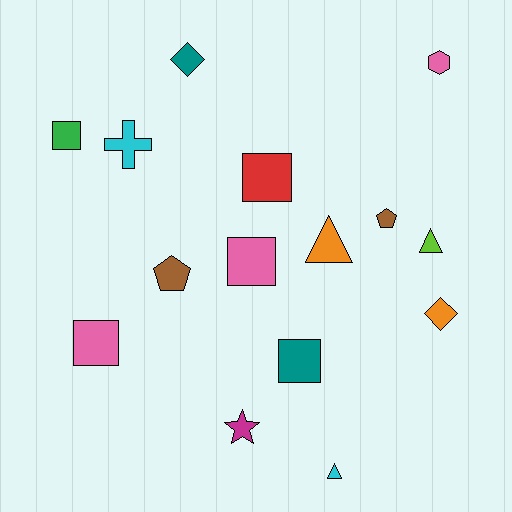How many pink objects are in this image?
There are 3 pink objects.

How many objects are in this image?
There are 15 objects.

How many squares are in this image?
There are 5 squares.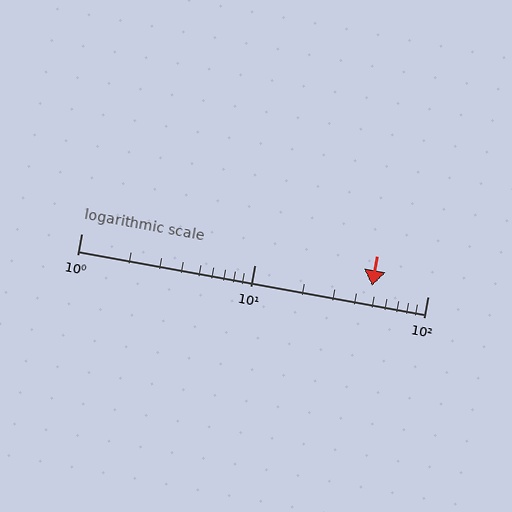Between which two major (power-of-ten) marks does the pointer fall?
The pointer is between 10 and 100.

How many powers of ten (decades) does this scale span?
The scale spans 2 decades, from 1 to 100.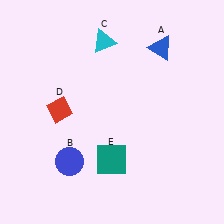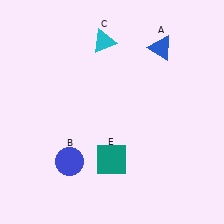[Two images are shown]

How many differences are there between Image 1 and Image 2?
There is 1 difference between the two images.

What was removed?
The red diamond (D) was removed in Image 2.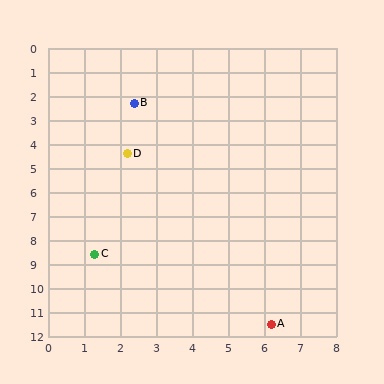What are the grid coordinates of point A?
Point A is at approximately (6.2, 11.5).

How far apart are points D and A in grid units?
Points D and A are about 8.1 grid units apart.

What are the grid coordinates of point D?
Point D is at approximately (2.2, 4.4).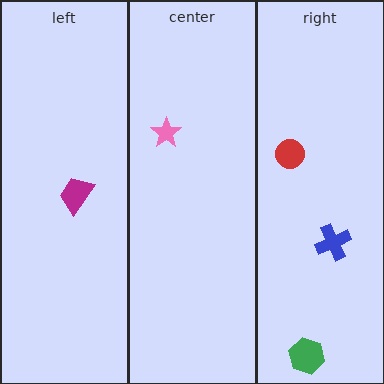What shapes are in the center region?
The pink star.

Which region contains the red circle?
The right region.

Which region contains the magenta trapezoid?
The left region.